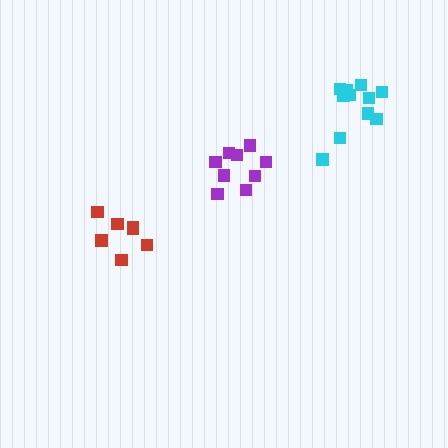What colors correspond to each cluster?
The clusters are colored: purple, red, cyan.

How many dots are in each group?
Group 1: 9 dots, Group 2: 7 dots, Group 3: 11 dots (27 total).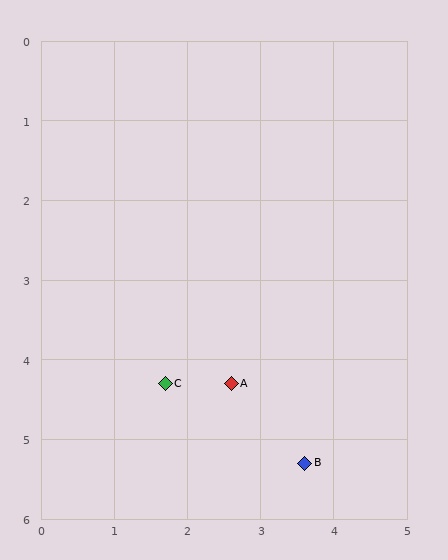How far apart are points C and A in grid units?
Points C and A are about 0.9 grid units apart.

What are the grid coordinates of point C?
Point C is at approximately (1.7, 4.3).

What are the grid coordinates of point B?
Point B is at approximately (3.6, 5.3).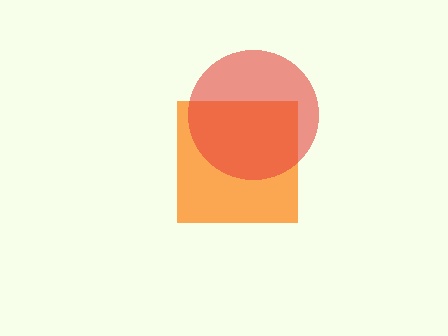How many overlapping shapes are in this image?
There are 2 overlapping shapes in the image.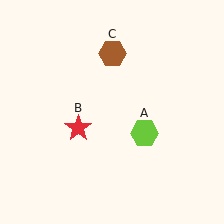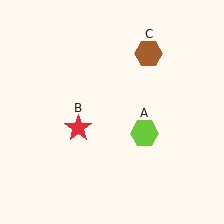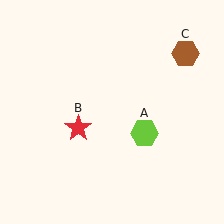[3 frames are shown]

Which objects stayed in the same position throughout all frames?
Lime hexagon (object A) and red star (object B) remained stationary.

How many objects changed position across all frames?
1 object changed position: brown hexagon (object C).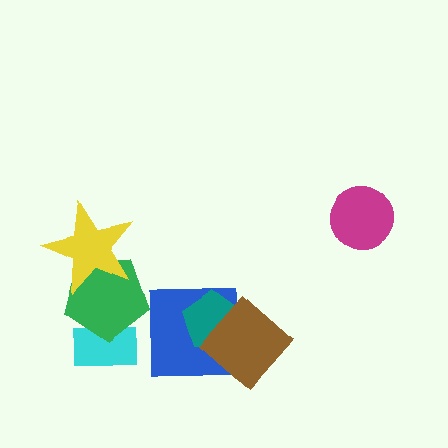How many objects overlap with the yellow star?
1 object overlaps with the yellow star.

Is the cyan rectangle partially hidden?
Yes, it is partially covered by another shape.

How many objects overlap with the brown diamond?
2 objects overlap with the brown diamond.